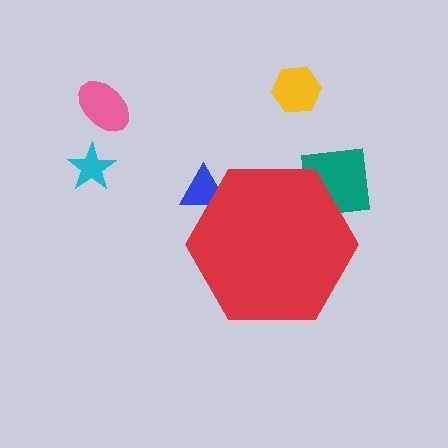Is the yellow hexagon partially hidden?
No, the yellow hexagon is fully visible.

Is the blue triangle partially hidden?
Yes, the blue triangle is partially hidden behind the red hexagon.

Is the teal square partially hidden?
Yes, the teal square is partially hidden behind the red hexagon.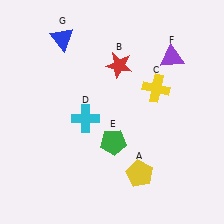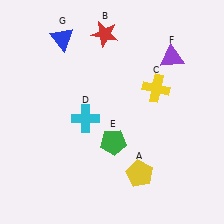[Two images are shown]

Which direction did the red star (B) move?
The red star (B) moved up.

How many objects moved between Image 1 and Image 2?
1 object moved between the two images.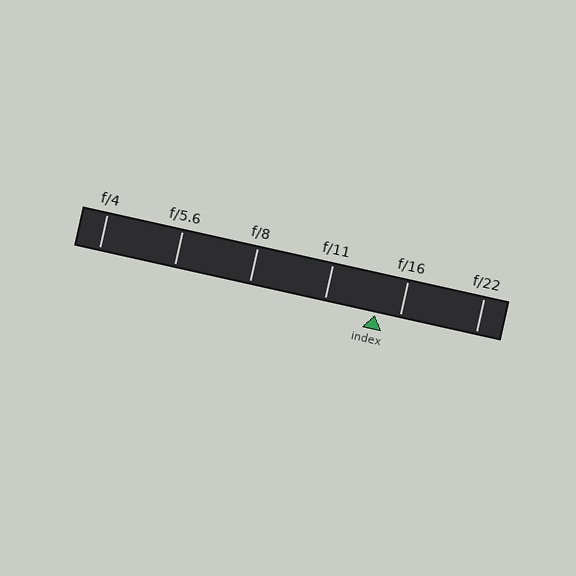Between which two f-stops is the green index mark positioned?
The index mark is between f/11 and f/16.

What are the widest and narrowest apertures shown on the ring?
The widest aperture shown is f/4 and the narrowest is f/22.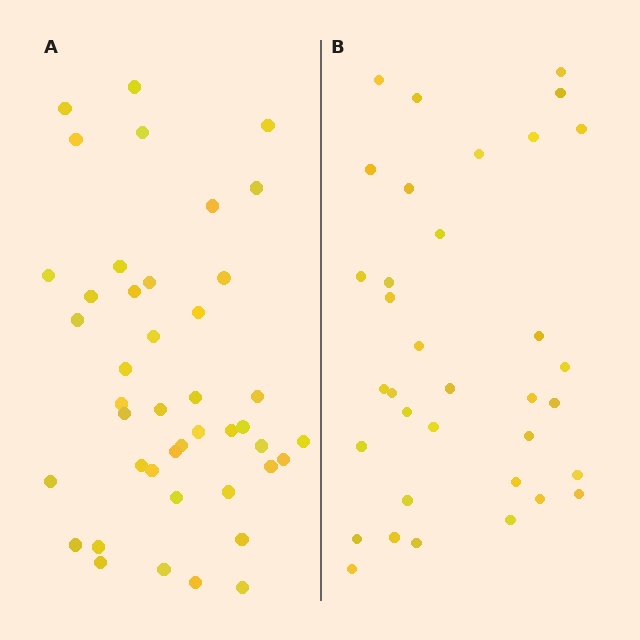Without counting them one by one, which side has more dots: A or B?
Region A (the left region) has more dots.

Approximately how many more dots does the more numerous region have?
Region A has roughly 8 or so more dots than region B.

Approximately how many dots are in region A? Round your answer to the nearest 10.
About 40 dots. (The exact count is 43, which rounds to 40.)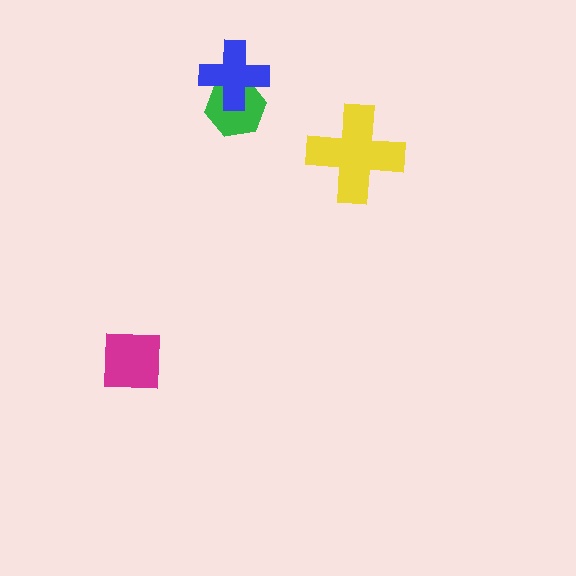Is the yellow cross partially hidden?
No, no other shape covers it.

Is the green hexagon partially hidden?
Yes, it is partially covered by another shape.